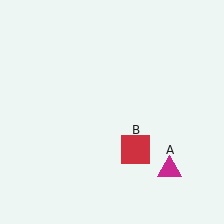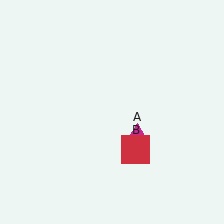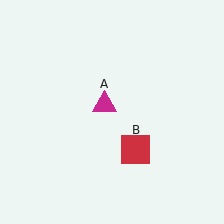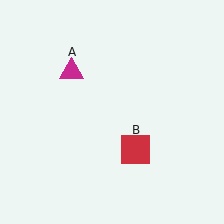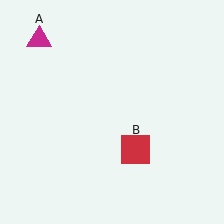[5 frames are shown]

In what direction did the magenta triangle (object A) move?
The magenta triangle (object A) moved up and to the left.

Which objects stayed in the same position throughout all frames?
Red square (object B) remained stationary.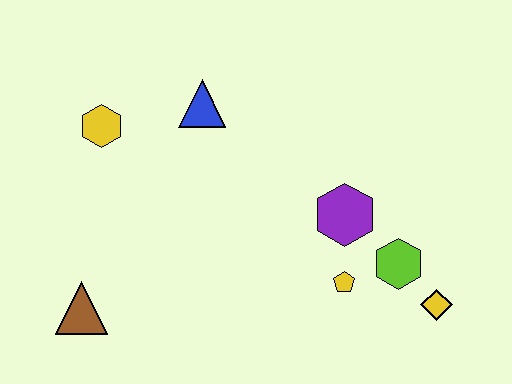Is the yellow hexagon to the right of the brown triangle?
Yes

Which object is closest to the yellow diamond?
The lime hexagon is closest to the yellow diamond.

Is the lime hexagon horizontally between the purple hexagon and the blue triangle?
No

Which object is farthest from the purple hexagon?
The brown triangle is farthest from the purple hexagon.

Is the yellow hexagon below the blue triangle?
Yes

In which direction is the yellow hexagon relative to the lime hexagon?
The yellow hexagon is to the left of the lime hexagon.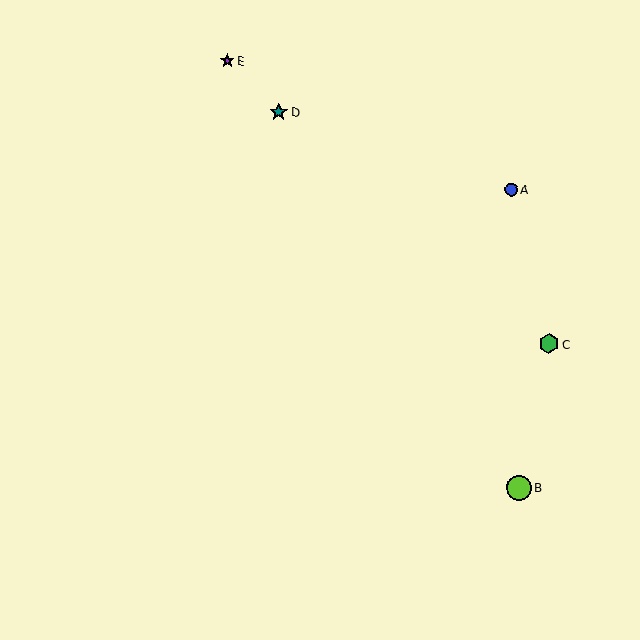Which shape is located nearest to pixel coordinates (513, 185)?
The blue circle (labeled A) at (511, 190) is nearest to that location.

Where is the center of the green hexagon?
The center of the green hexagon is at (549, 344).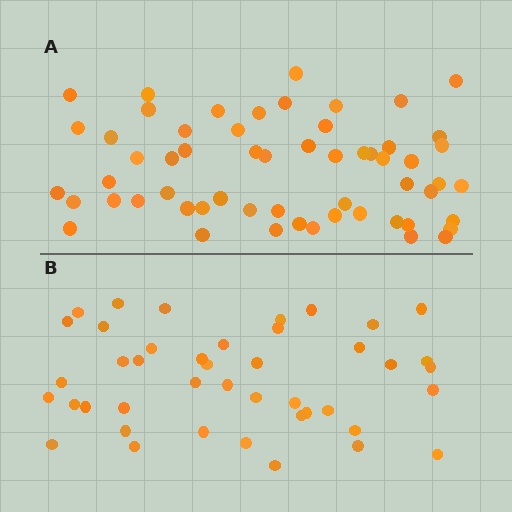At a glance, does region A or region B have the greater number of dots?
Region A (the top region) has more dots.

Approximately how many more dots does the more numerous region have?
Region A has approximately 15 more dots than region B.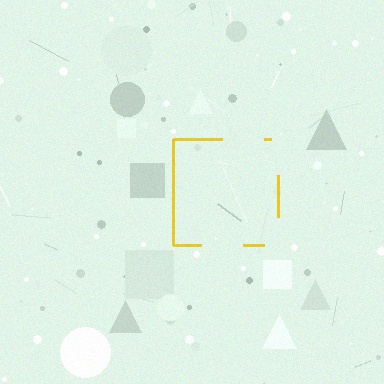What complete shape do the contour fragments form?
The contour fragments form a square.